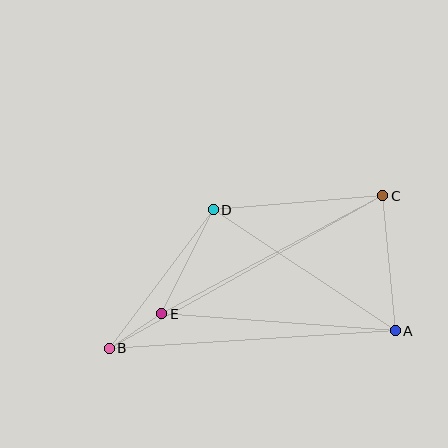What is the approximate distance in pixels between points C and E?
The distance between C and E is approximately 251 pixels.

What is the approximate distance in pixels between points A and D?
The distance between A and D is approximately 219 pixels.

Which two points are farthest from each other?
Points B and C are farthest from each other.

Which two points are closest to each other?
Points B and E are closest to each other.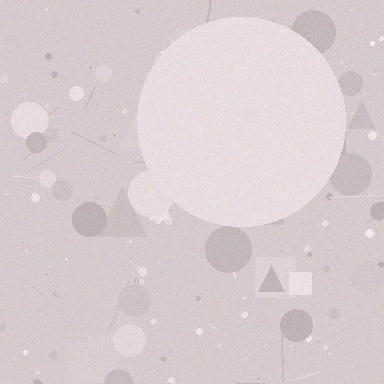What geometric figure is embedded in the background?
A circle is embedded in the background.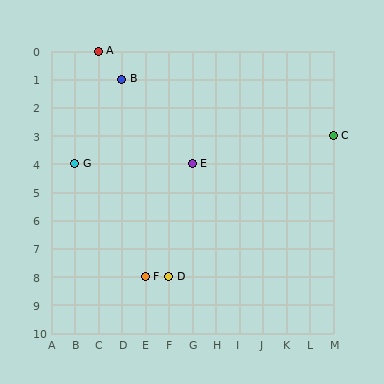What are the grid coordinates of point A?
Point A is at grid coordinates (C, 0).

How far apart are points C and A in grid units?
Points C and A are 10 columns and 3 rows apart (about 10.4 grid units diagonally).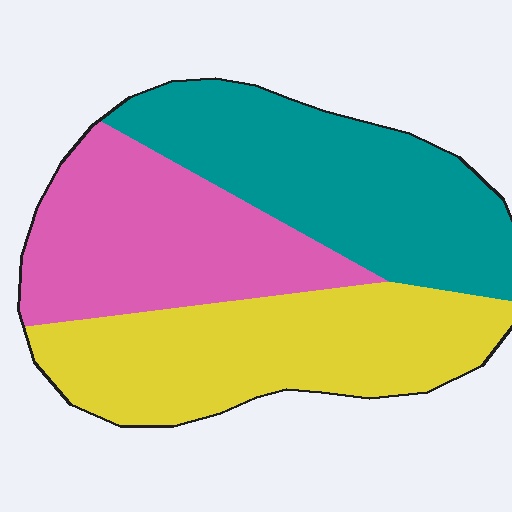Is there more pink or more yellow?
Yellow.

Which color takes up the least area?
Pink, at roughly 30%.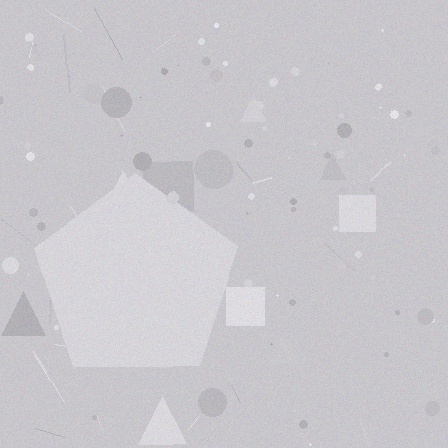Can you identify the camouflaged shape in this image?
The camouflaged shape is a pentagon.